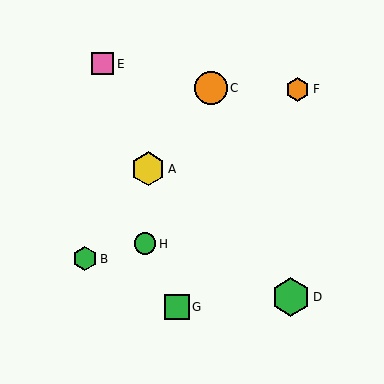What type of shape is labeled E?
Shape E is a pink square.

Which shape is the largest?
The green hexagon (labeled D) is the largest.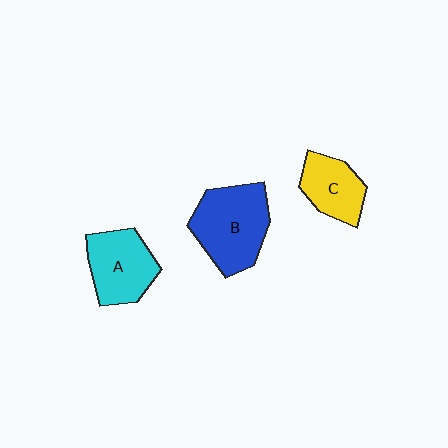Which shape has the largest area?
Shape B (blue).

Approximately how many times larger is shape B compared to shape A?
Approximately 1.3 times.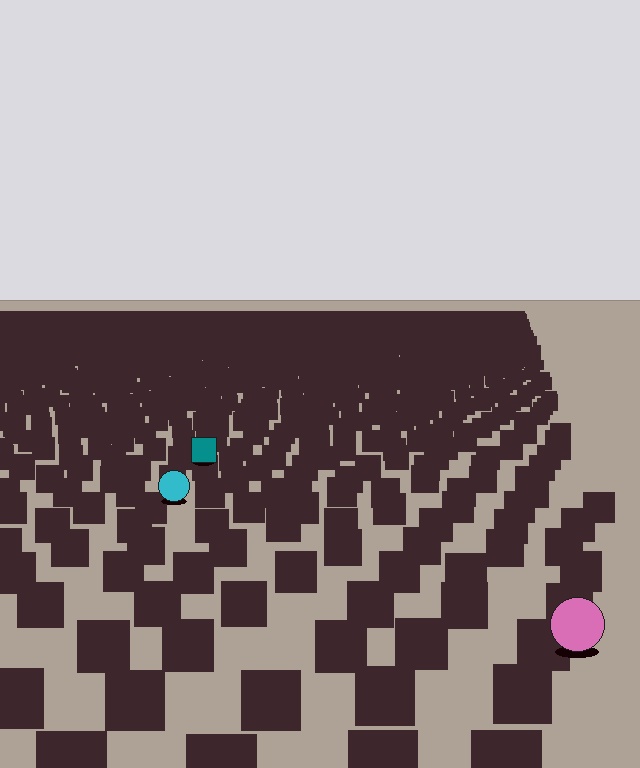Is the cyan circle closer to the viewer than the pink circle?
No. The pink circle is closer — you can tell from the texture gradient: the ground texture is coarser near it.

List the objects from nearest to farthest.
From nearest to farthest: the pink circle, the cyan circle, the teal square.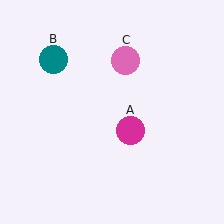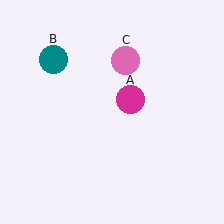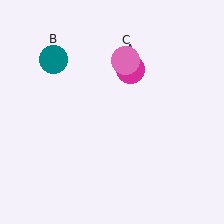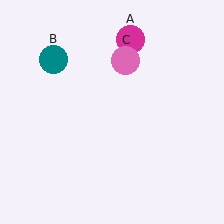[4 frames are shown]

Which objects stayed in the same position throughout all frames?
Teal circle (object B) and pink circle (object C) remained stationary.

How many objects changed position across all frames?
1 object changed position: magenta circle (object A).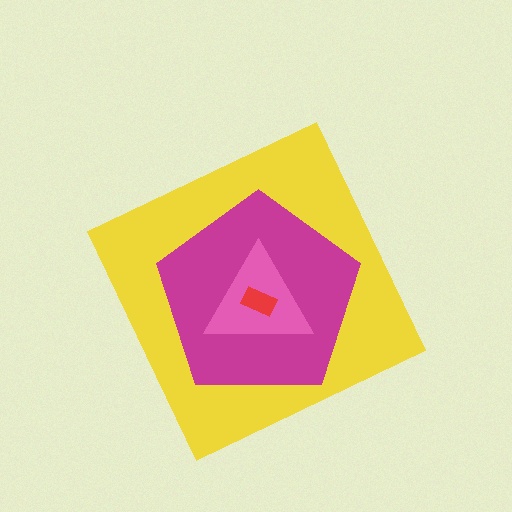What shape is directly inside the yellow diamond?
The magenta pentagon.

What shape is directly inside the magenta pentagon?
The pink triangle.